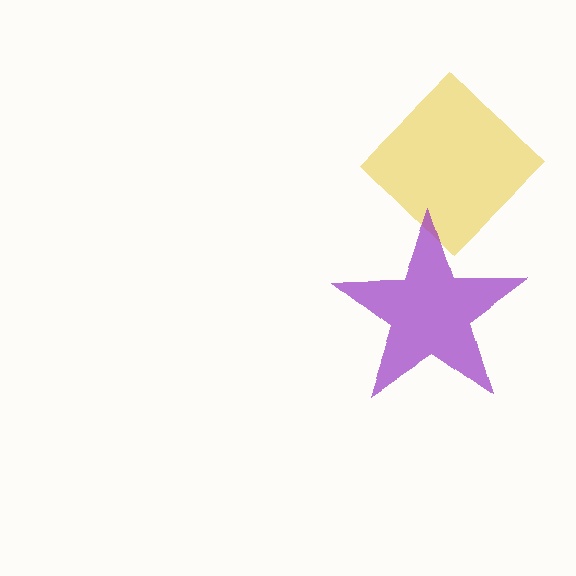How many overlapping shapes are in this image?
There are 2 overlapping shapes in the image.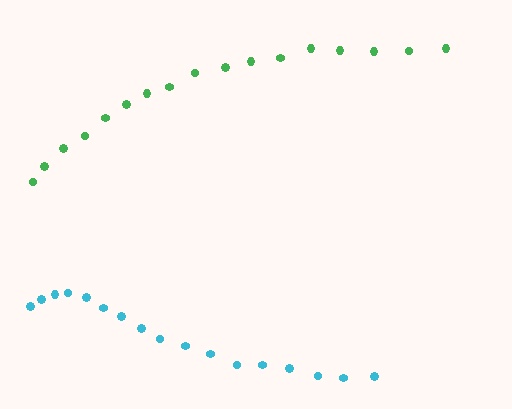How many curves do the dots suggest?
There are 2 distinct paths.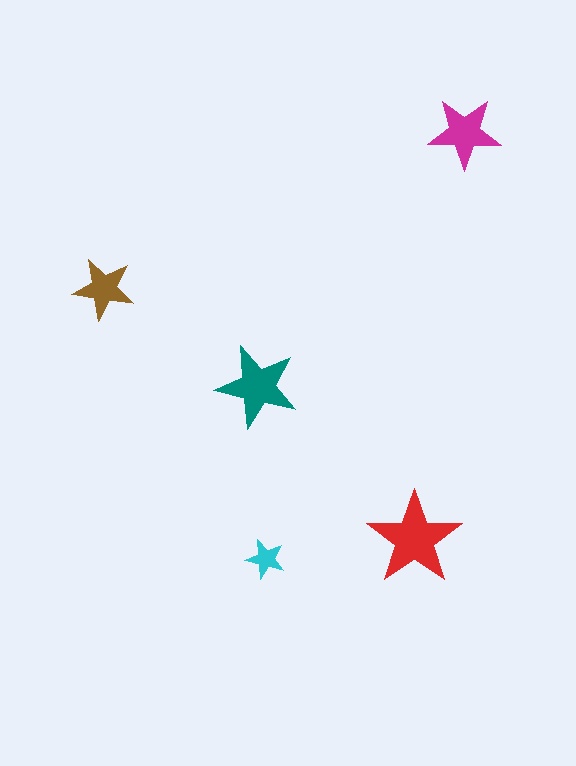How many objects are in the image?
There are 5 objects in the image.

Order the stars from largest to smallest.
the red one, the teal one, the magenta one, the brown one, the cyan one.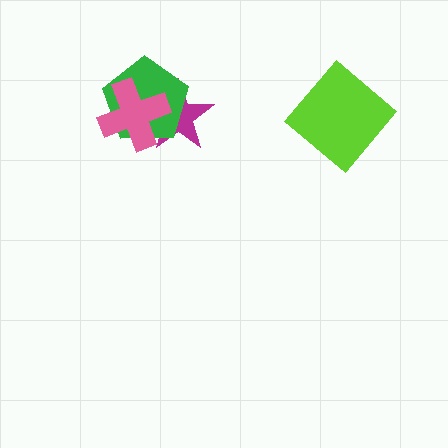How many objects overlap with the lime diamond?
0 objects overlap with the lime diamond.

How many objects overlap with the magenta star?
2 objects overlap with the magenta star.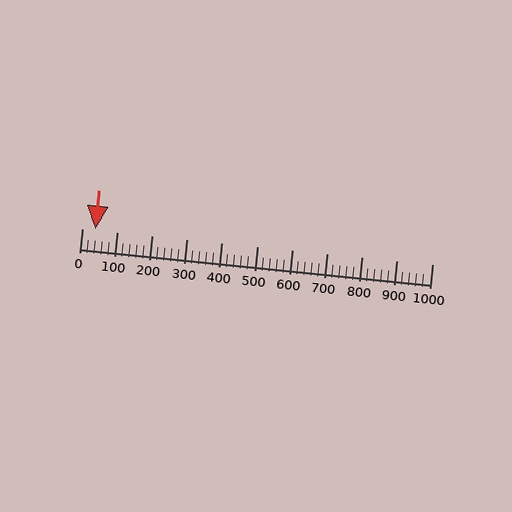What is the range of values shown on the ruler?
The ruler shows values from 0 to 1000.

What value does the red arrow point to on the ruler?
The red arrow points to approximately 40.